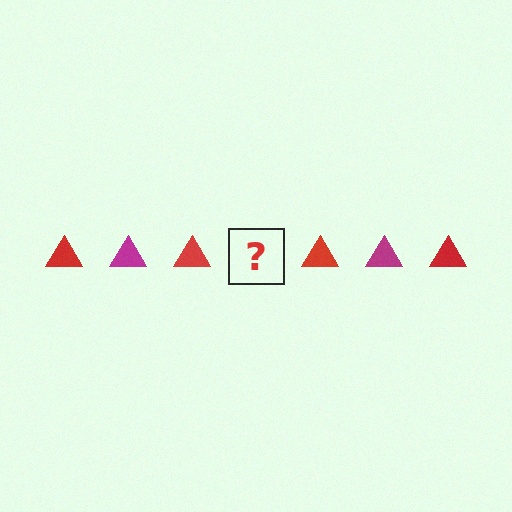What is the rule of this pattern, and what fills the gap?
The rule is that the pattern cycles through red, magenta triangles. The gap should be filled with a magenta triangle.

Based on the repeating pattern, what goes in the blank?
The blank should be a magenta triangle.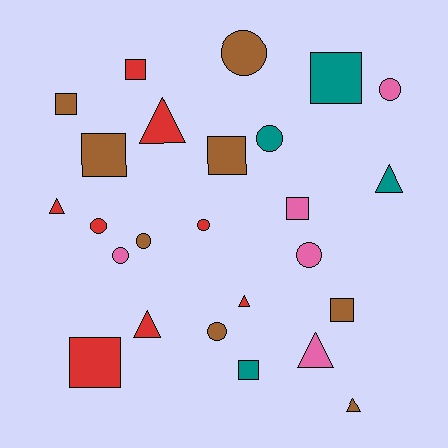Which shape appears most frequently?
Circle, with 9 objects.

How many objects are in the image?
There are 25 objects.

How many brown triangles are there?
There is 1 brown triangle.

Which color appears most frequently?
Red, with 8 objects.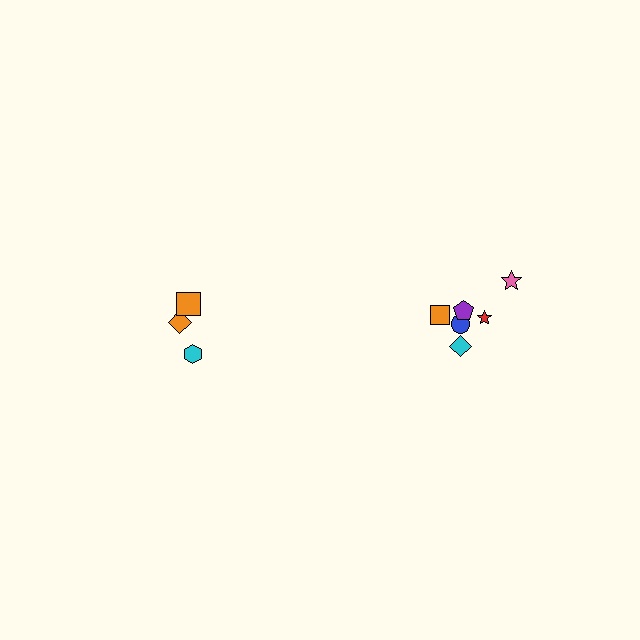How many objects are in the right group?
There are 6 objects.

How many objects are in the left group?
There are 3 objects.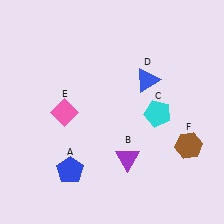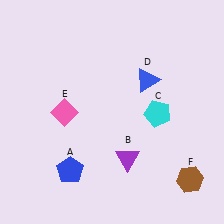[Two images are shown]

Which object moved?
The brown hexagon (F) moved down.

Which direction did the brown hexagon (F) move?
The brown hexagon (F) moved down.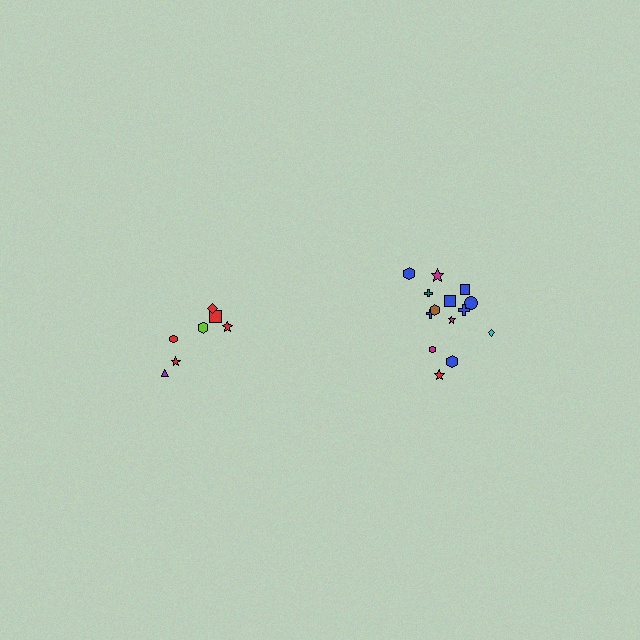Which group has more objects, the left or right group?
The right group.